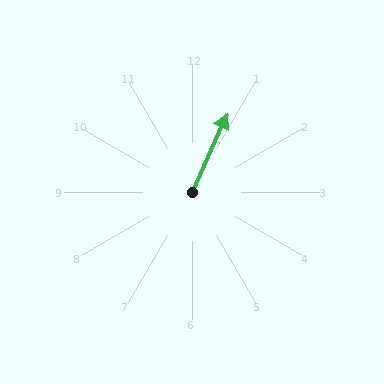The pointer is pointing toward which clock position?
Roughly 1 o'clock.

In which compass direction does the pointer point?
Northeast.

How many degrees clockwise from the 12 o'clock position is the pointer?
Approximately 24 degrees.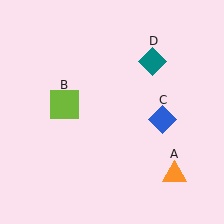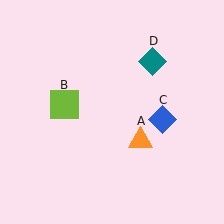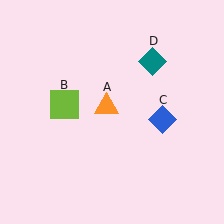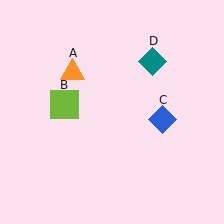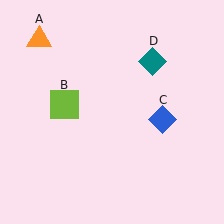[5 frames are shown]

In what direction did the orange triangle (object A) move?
The orange triangle (object A) moved up and to the left.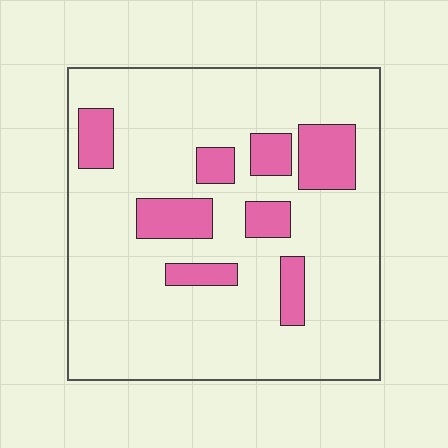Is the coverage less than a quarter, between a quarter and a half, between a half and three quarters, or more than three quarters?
Less than a quarter.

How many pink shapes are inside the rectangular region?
8.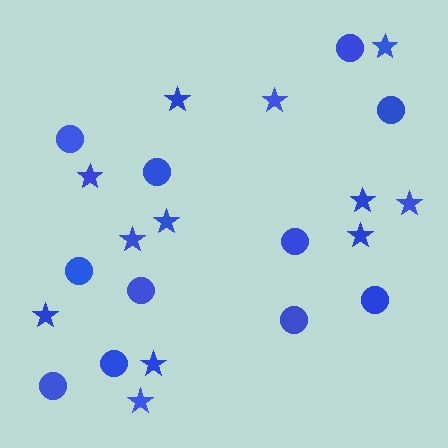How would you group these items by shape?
There are 2 groups: one group of stars (12) and one group of circles (11).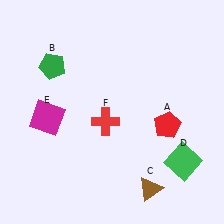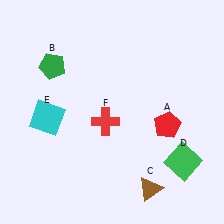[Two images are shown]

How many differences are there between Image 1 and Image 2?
There is 1 difference between the two images.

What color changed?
The square (E) changed from magenta in Image 1 to cyan in Image 2.